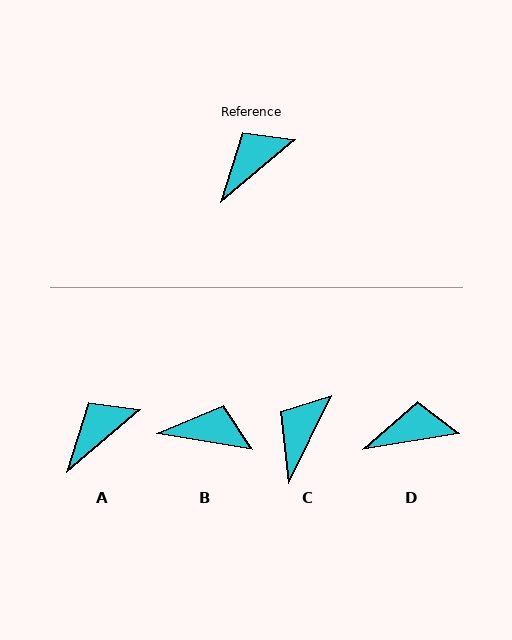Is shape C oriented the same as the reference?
No, it is off by about 24 degrees.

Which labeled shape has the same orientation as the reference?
A.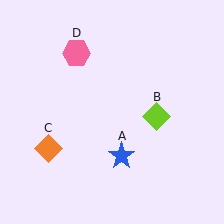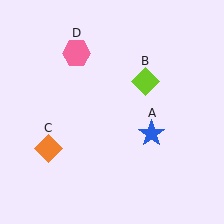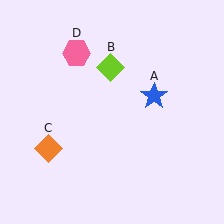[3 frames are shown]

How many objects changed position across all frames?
2 objects changed position: blue star (object A), lime diamond (object B).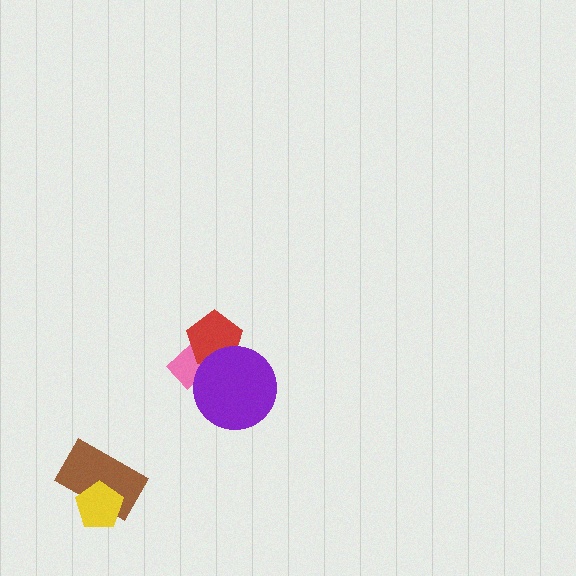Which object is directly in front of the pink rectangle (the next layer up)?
The red pentagon is directly in front of the pink rectangle.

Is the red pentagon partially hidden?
Yes, it is partially covered by another shape.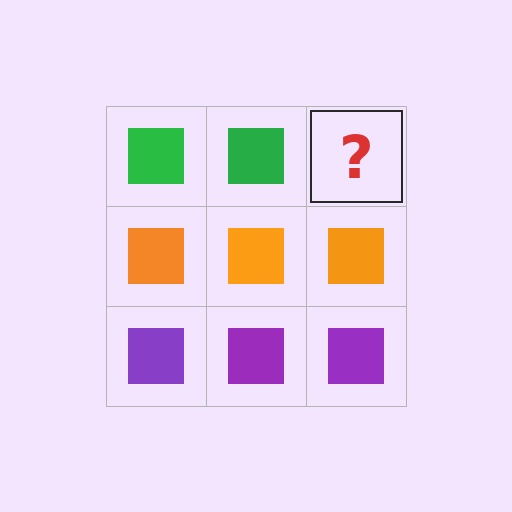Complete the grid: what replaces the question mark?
The question mark should be replaced with a green square.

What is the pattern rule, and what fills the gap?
The rule is that each row has a consistent color. The gap should be filled with a green square.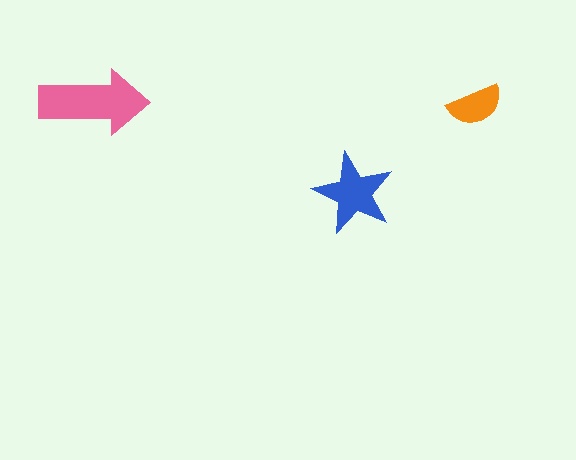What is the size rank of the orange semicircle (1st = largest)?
3rd.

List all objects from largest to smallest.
The pink arrow, the blue star, the orange semicircle.